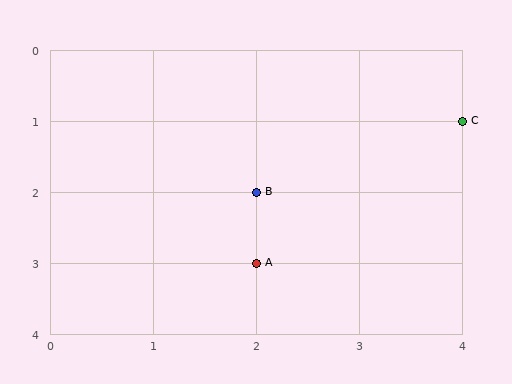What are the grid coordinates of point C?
Point C is at grid coordinates (4, 1).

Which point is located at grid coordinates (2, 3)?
Point A is at (2, 3).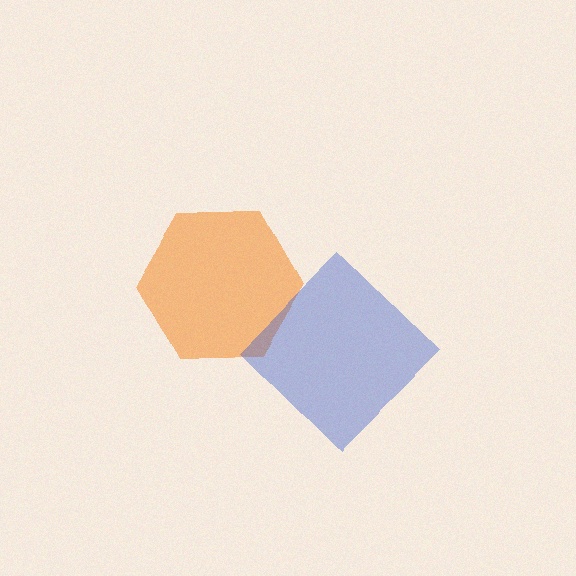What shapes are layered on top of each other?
The layered shapes are: an orange hexagon, a blue diamond.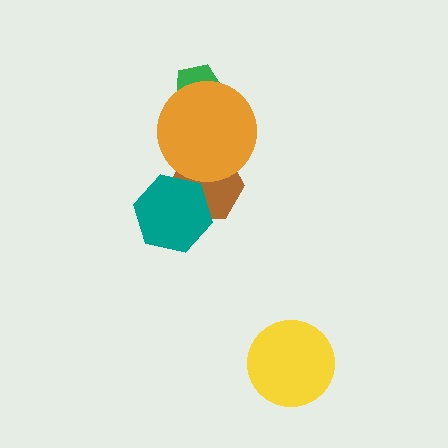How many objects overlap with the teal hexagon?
1 object overlaps with the teal hexagon.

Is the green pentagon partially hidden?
Yes, it is partially covered by another shape.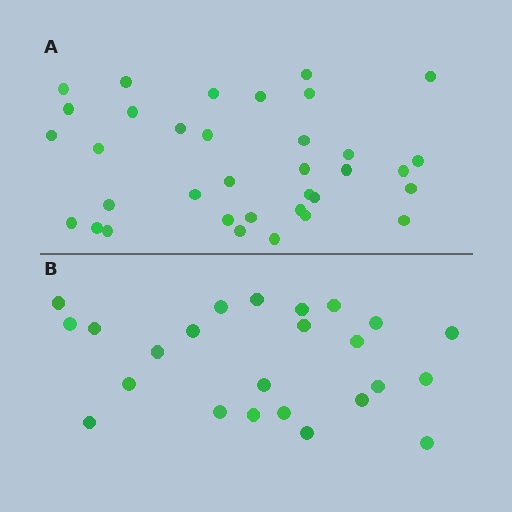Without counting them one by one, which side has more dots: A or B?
Region A (the top region) has more dots.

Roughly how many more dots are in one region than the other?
Region A has roughly 12 or so more dots than region B.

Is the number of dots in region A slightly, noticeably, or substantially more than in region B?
Region A has substantially more. The ratio is roughly 1.5 to 1.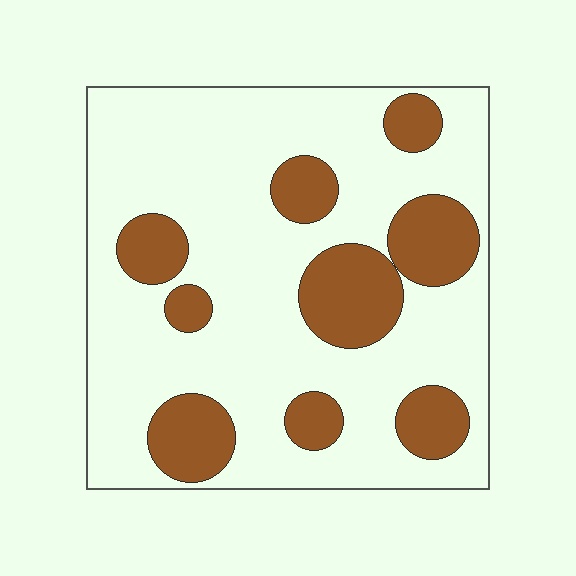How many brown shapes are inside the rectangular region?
9.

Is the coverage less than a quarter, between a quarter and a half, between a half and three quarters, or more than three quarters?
Between a quarter and a half.